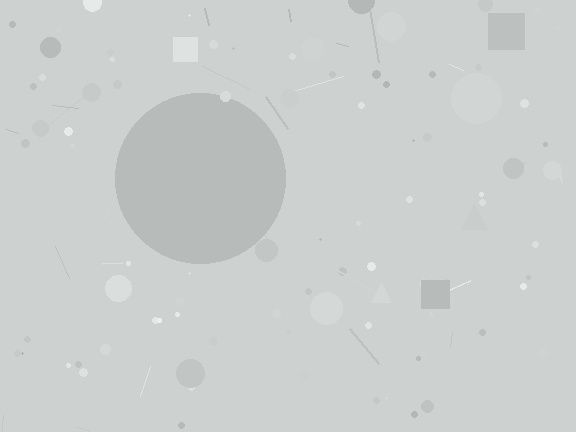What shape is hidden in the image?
A circle is hidden in the image.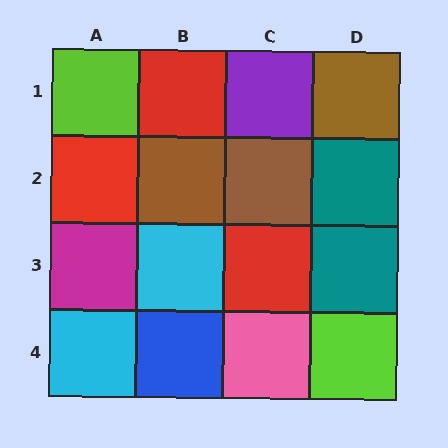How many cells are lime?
2 cells are lime.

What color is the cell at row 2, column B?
Brown.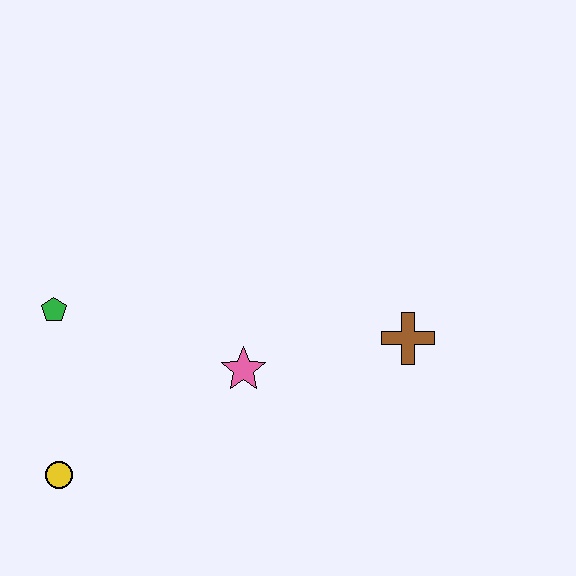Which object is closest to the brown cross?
The pink star is closest to the brown cross.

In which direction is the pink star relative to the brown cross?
The pink star is to the left of the brown cross.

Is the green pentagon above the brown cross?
Yes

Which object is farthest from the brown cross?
The yellow circle is farthest from the brown cross.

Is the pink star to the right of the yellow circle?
Yes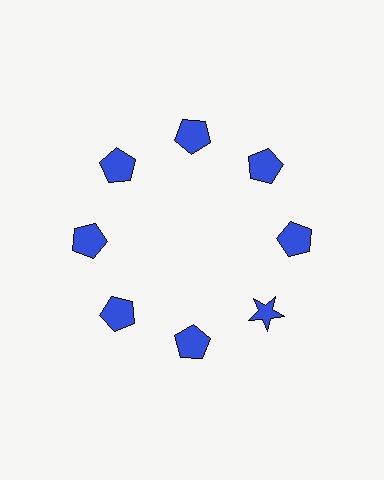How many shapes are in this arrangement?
There are 8 shapes arranged in a ring pattern.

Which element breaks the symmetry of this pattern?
The blue star at roughly the 4 o'clock position breaks the symmetry. All other shapes are blue pentagons.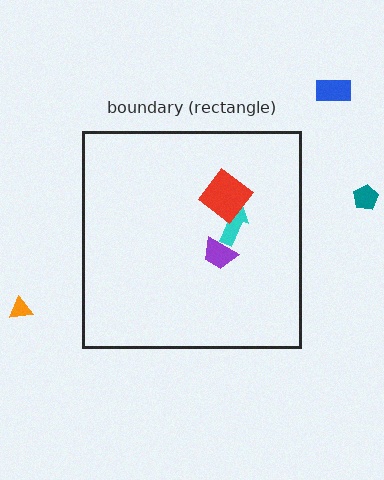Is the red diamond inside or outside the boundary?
Inside.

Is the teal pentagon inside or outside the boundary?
Outside.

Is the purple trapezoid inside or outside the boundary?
Inside.